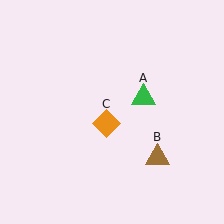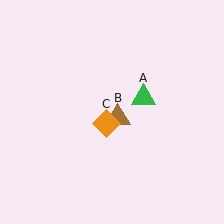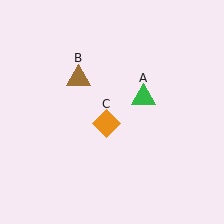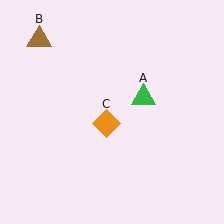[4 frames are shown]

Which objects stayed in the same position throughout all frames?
Green triangle (object A) and orange diamond (object C) remained stationary.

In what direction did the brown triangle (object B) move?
The brown triangle (object B) moved up and to the left.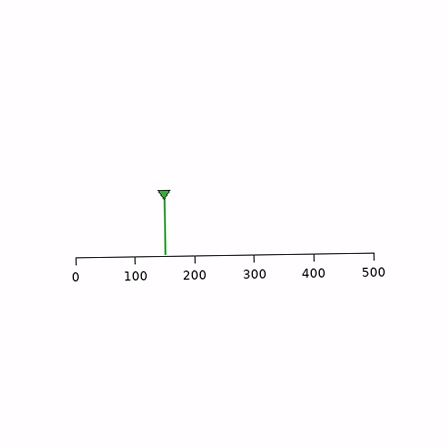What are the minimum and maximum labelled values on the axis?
The axis runs from 0 to 500.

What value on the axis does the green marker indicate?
The marker indicates approximately 150.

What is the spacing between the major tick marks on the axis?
The major ticks are spaced 100 apart.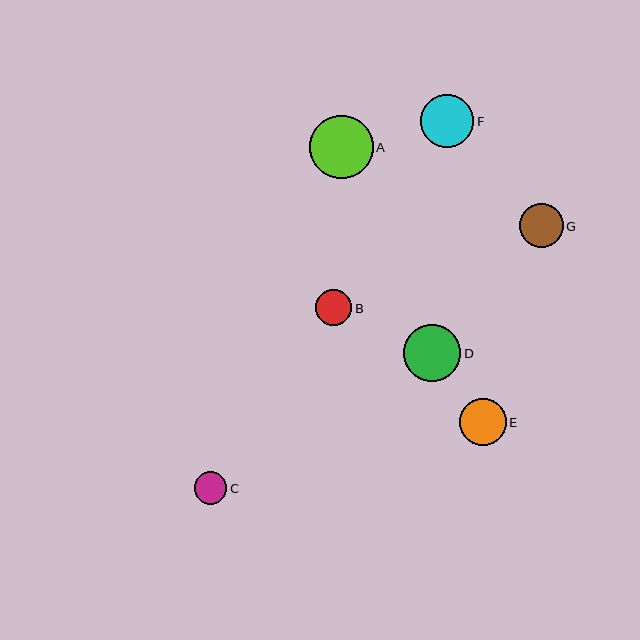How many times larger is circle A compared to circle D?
Circle A is approximately 1.1 times the size of circle D.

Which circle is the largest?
Circle A is the largest with a size of approximately 64 pixels.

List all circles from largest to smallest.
From largest to smallest: A, D, F, E, G, B, C.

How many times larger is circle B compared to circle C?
Circle B is approximately 1.1 times the size of circle C.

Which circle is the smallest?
Circle C is the smallest with a size of approximately 32 pixels.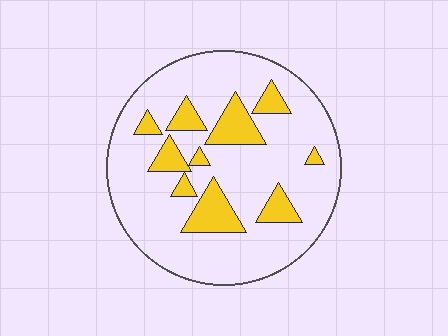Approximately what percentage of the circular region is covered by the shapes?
Approximately 20%.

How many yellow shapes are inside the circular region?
10.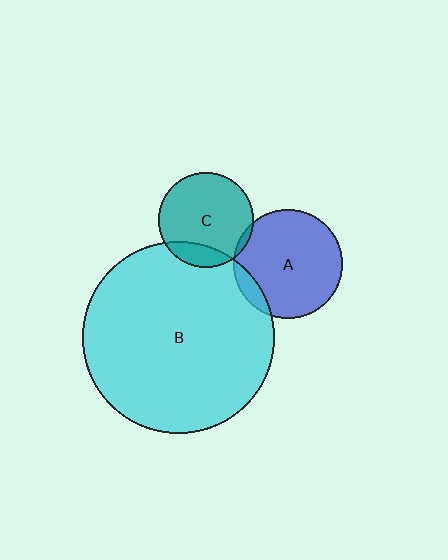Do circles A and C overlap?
Yes.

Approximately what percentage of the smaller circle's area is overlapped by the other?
Approximately 5%.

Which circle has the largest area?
Circle B (cyan).